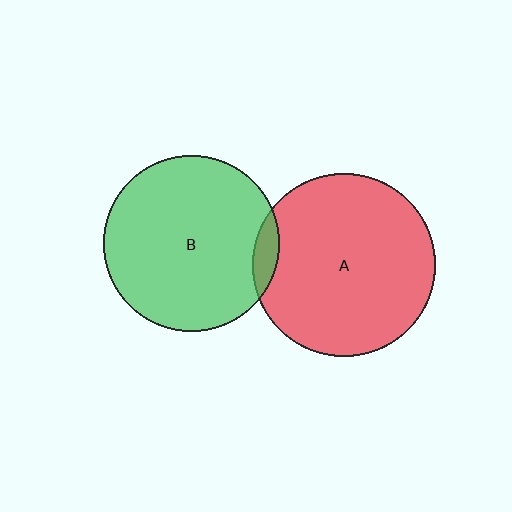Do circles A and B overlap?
Yes.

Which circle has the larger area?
Circle A (red).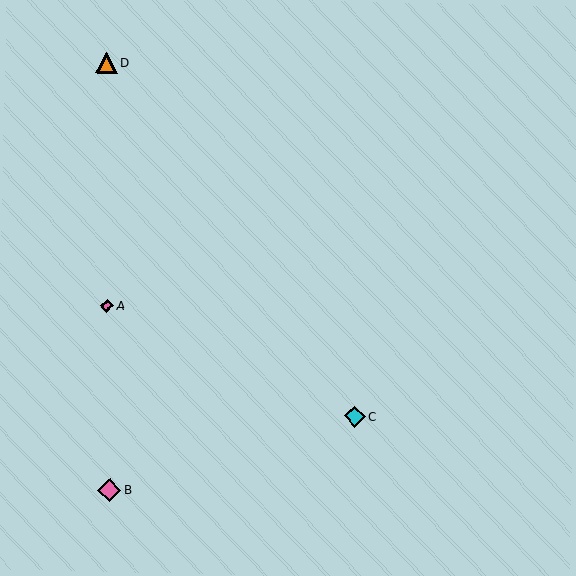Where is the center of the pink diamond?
The center of the pink diamond is at (109, 490).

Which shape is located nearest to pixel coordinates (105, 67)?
The orange triangle (labeled D) at (107, 63) is nearest to that location.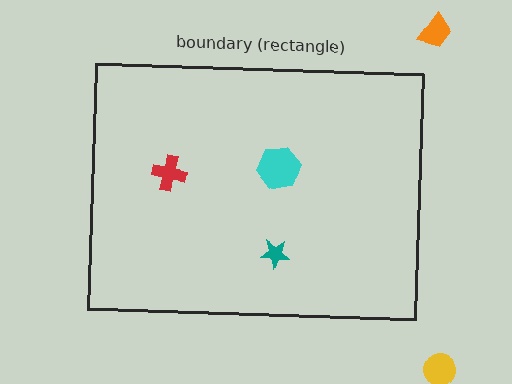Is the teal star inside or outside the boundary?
Inside.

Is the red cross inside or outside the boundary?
Inside.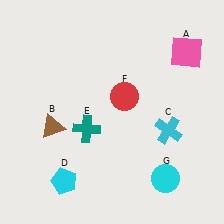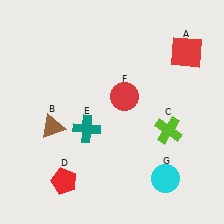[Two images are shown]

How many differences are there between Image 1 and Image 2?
There are 3 differences between the two images.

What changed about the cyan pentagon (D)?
In Image 1, D is cyan. In Image 2, it changed to red.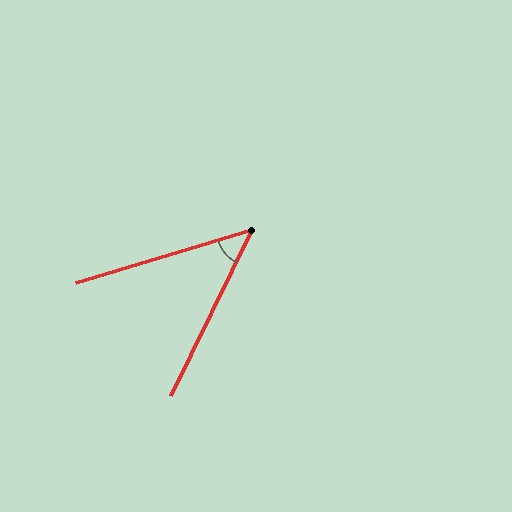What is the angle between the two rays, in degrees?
Approximately 47 degrees.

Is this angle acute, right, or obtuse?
It is acute.